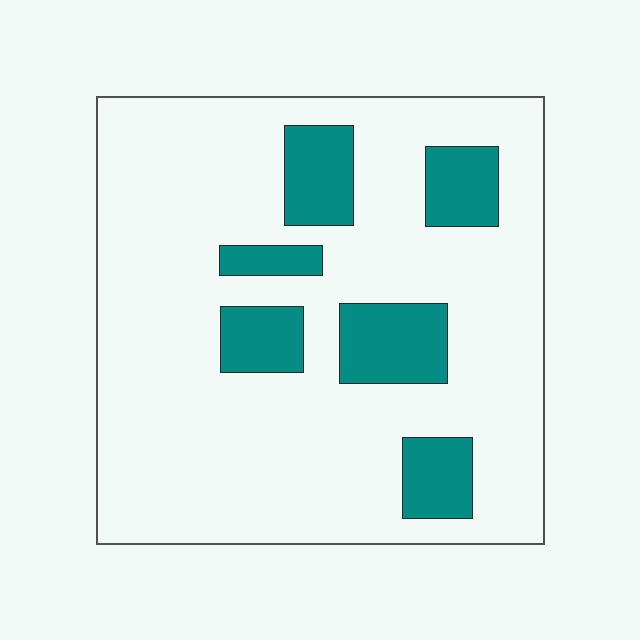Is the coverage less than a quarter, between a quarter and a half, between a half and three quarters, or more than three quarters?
Less than a quarter.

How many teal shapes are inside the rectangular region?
6.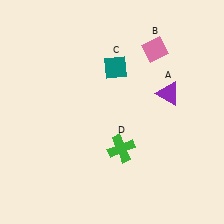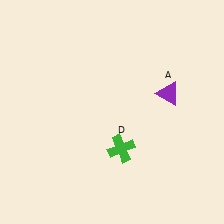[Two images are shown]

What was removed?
The teal diamond (C), the pink diamond (B) were removed in Image 2.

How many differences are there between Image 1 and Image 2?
There are 2 differences between the two images.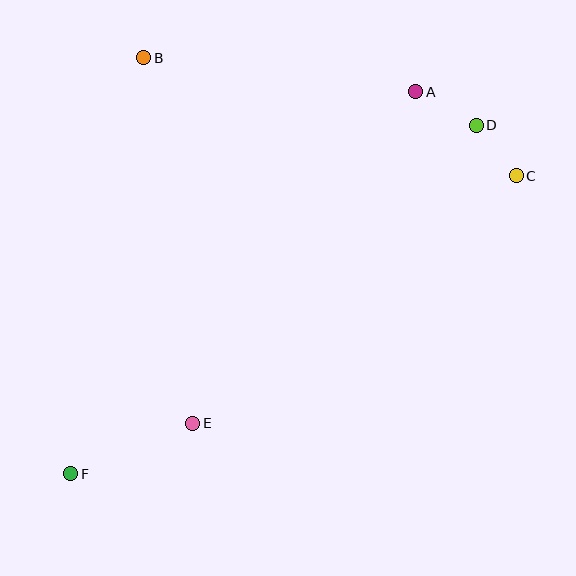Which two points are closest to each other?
Points C and D are closest to each other.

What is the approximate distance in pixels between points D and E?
The distance between D and E is approximately 411 pixels.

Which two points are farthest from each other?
Points C and F are farthest from each other.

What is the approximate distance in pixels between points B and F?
The distance between B and F is approximately 422 pixels.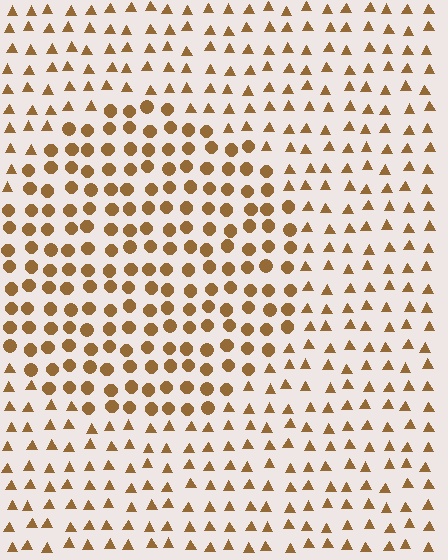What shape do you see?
I see a circle.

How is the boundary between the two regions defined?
The boundary is defined by a change in element shape: circles inside vs. triangles outside. All elements share the same color and spacing.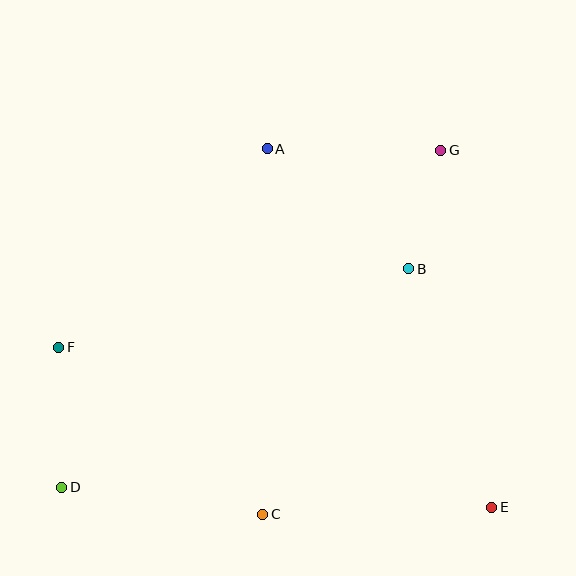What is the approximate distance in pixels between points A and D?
The distance between A and D is approximately 396 pixels.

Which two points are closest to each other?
Points B and G are closest to each other.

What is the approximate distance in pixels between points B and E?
The distance between B and E is approximately 252 pixels.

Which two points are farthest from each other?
Points D and G are farthest from each other.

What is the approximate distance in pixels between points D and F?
The distance between D and F is approximately 140 pixels.